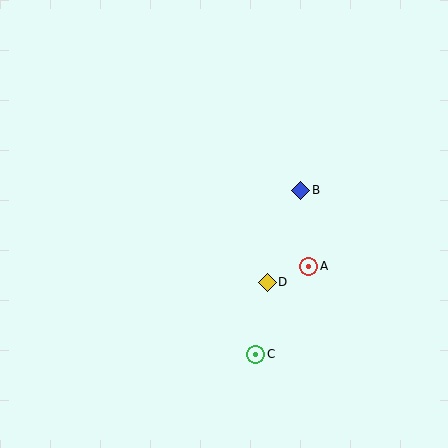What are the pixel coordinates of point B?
Point B is at (301, 190).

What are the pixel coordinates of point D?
Point D is at (267, 282).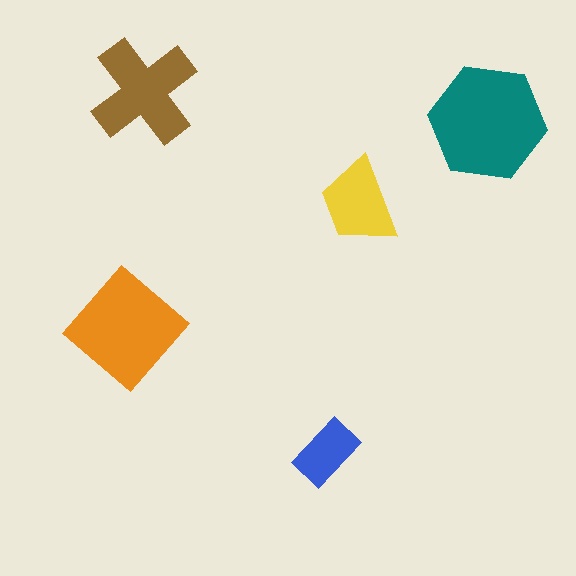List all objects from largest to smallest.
The teal hexagon, the orange diamond, the brown cross, the yellow trapezoid, the blue rectangle.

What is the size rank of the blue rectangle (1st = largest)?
5th.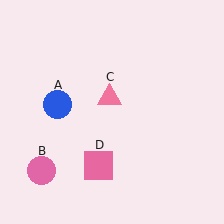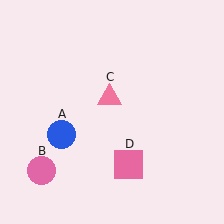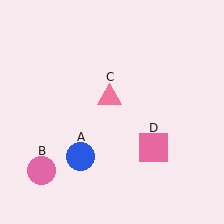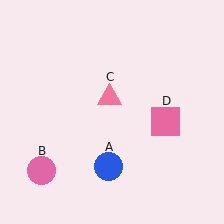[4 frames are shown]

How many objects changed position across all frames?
2 objects changed position: blue circle (object A), pink square (object D).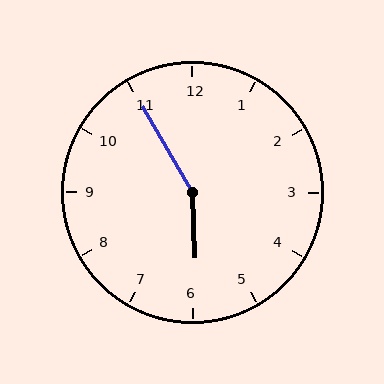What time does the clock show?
5:55.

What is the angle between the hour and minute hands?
Approximately 152 degrees.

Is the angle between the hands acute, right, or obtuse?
It is obtuse.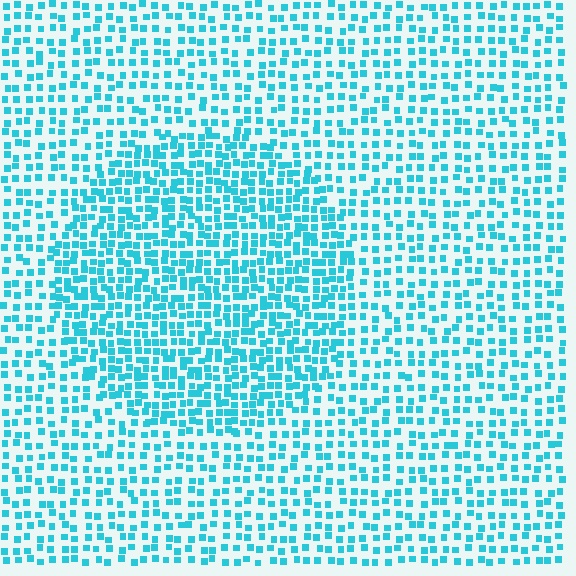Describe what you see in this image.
The image contains small cyan elements arranged at two different densities. A circle-shaped region is visible where the elements are more densely packed than the surrounding area.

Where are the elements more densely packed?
The elements are more densely packed inside the circle boundary.